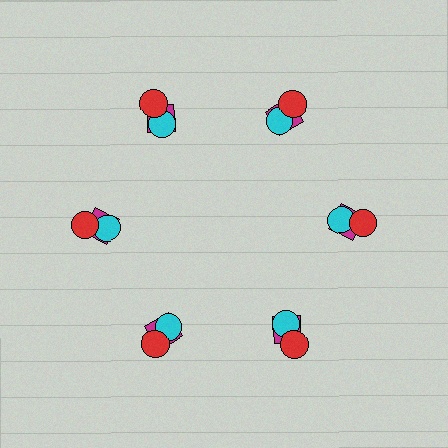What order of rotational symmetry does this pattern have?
This pattern has 6-fold rotational symmetry.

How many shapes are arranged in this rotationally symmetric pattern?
There are 18 shapes, arranged in 6 groups of 3.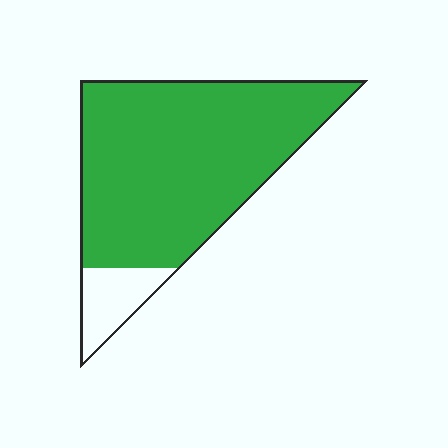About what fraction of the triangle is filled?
About seven eighths (7/8).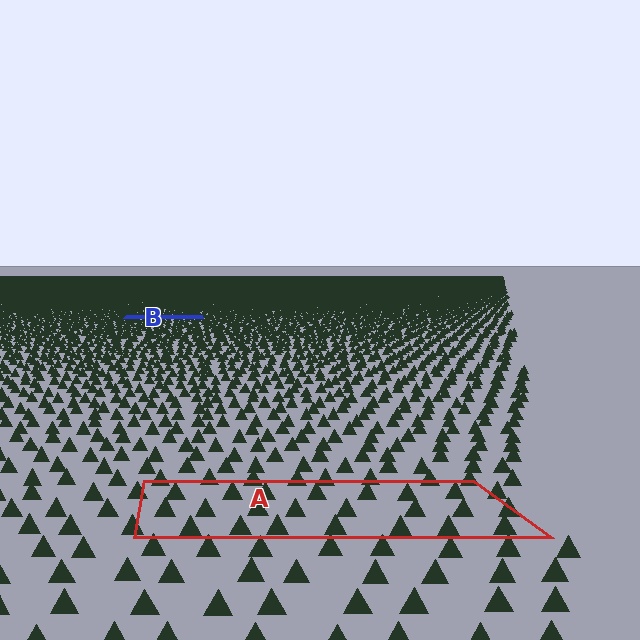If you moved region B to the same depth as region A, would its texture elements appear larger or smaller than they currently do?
They would appear larger. At a closer depth, the same texture elements are projected at a bigger on-screen size.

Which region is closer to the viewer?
Region A is closer. The texture elements there are larger and more spread out.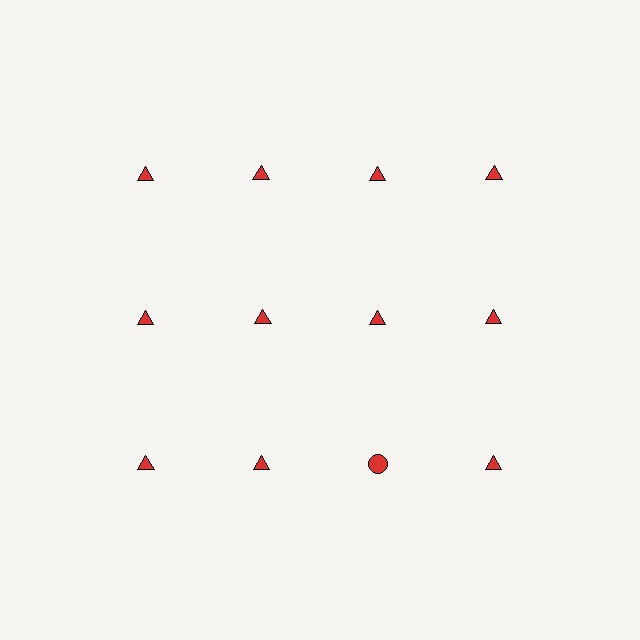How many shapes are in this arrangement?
There are 12 shapes arranged in a grid pattern.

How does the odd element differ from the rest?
It has a different shape: circle instead of triangle.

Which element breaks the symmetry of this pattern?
The red circle in the third row, center column breaks the symmetry. All other shapes are red triangles.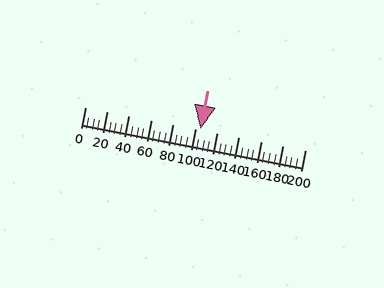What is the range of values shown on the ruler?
The ruler shows values from 0 to 200.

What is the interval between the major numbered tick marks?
The major tick marks are spaced 20 units apart.